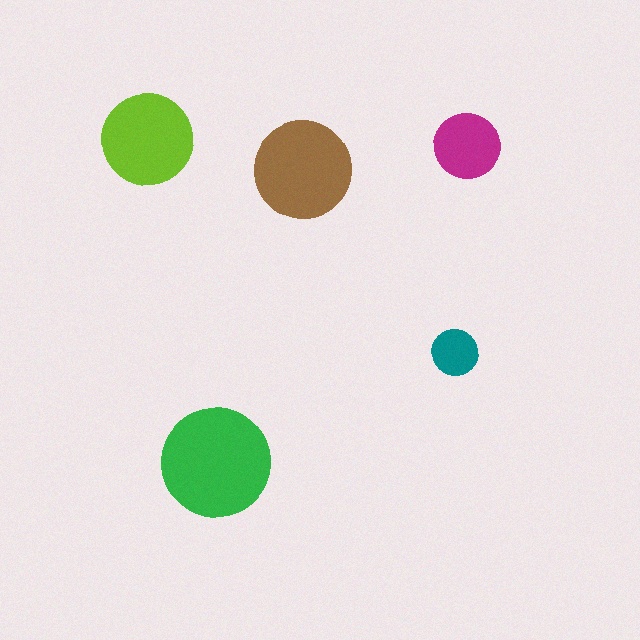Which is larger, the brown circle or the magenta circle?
The brown one.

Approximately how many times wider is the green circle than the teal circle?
About 2.5 times wider.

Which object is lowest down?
The green circle is bottommost.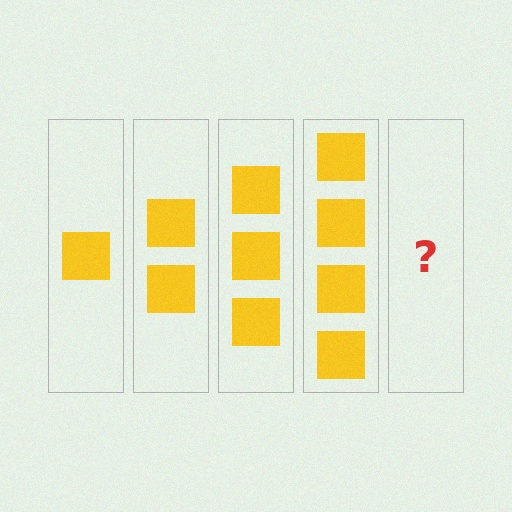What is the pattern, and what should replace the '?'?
The pattern is that each step adds one more square. The '?' should be 5 squares.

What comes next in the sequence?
The next element should be 5 squares.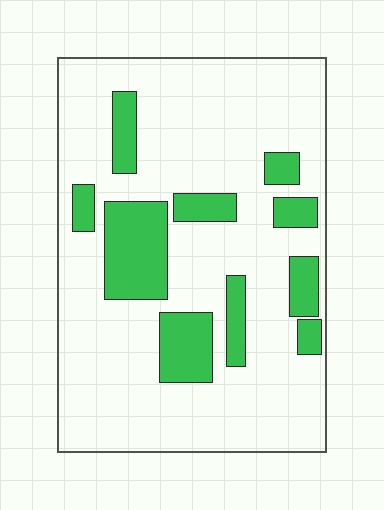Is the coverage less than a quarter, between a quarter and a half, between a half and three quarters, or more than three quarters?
Less than a quarter.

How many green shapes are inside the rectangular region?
10.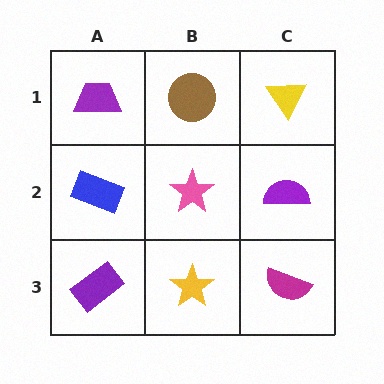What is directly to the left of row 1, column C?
A brown circle.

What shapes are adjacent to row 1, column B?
A pink star (row 2, column B), a purple trapezoid (row 1, column A), a yellow triangle (row 1, column C).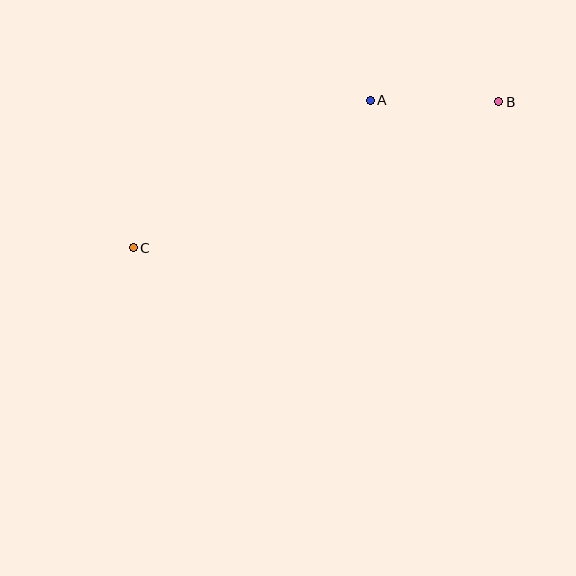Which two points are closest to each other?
Points A and B are closest to each other.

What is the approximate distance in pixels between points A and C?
The distance between A and C is approximately 279 pixels.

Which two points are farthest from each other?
Points B and C are farthest from each other.